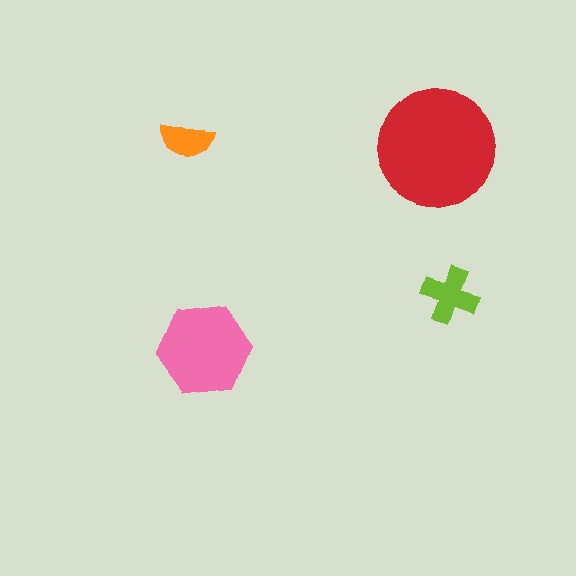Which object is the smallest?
The orange semicircle.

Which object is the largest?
The red circle.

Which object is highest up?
The red circle is topmost.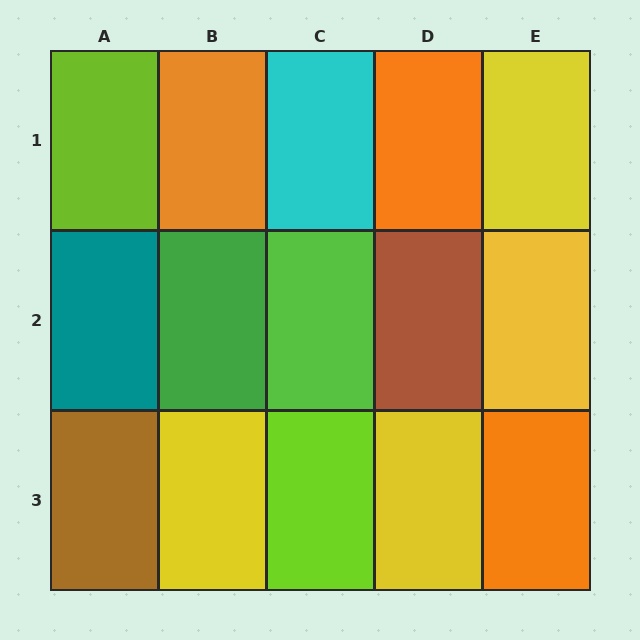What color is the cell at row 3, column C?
Lime.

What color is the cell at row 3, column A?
Brown.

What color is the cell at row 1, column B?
Orange.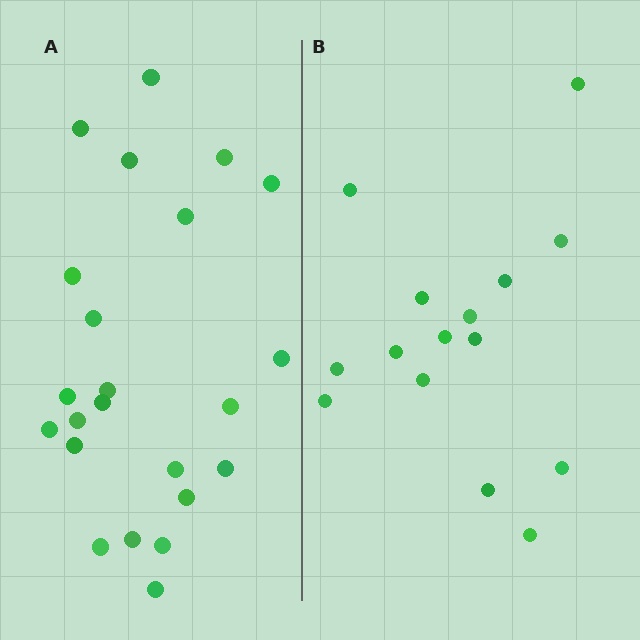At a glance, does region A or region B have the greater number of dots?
Region A (the left region) has more dots.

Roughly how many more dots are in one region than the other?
Region A has roughly 8 or so more dots than region B.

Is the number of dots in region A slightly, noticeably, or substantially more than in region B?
Region A has substantially more. The ratio is roughly 1.5 to 1.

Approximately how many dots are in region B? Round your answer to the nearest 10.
About 20 dots. (The exact count is 15, which rounds to 20.)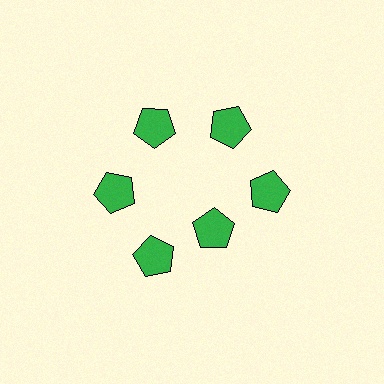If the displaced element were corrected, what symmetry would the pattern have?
It would have 6-fold rotational symmetry — the pattern would map onto itself every 60 degrees.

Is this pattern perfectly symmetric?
No. The 6 green pentagons are arranged in a ring, but one element near the 5 o'clock position is pulled inward toward the center, breaking the 6-fold rotational symmetry.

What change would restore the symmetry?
The symmetry would be restored by moving it outward, back onto the ring so that all 6 pentagons sit at equal angles and equal distance from the center.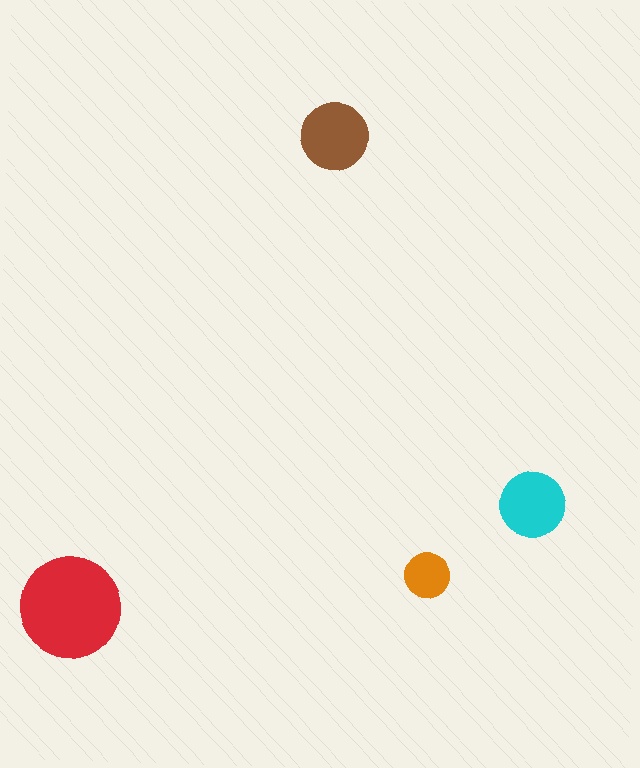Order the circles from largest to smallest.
the red one, the brown one, the cyan one, the orange one.